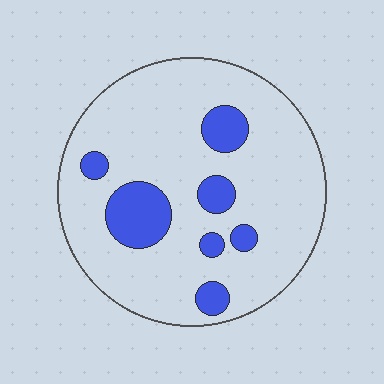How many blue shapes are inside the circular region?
7.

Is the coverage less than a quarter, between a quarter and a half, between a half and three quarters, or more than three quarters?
Less than a quarter.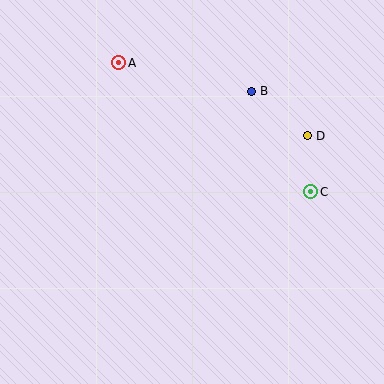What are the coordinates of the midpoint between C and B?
The midpoint between C and B is at (281, 141).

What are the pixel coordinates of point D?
Point D is at (307, 136).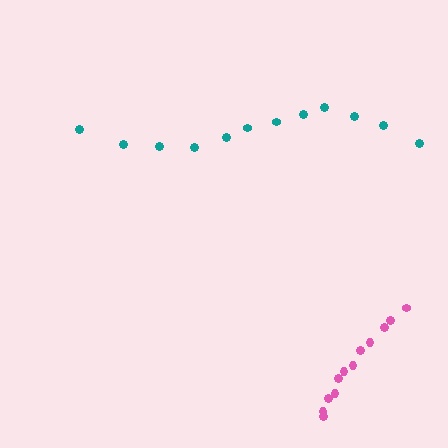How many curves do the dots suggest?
There are 2 distinct paths.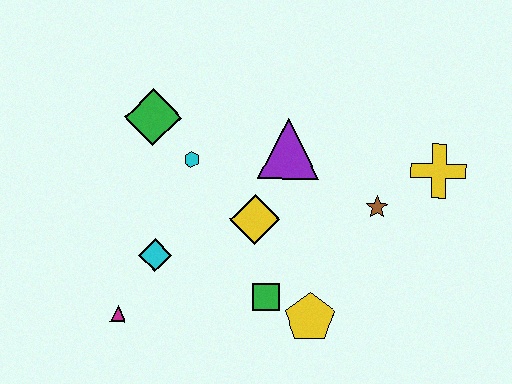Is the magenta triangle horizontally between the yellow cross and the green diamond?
No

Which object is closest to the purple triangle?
The yellow diamond is closest to the purple triangle.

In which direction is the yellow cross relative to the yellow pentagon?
The yellow cross is above the yellow pentagon.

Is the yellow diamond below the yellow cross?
Yes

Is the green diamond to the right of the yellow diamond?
No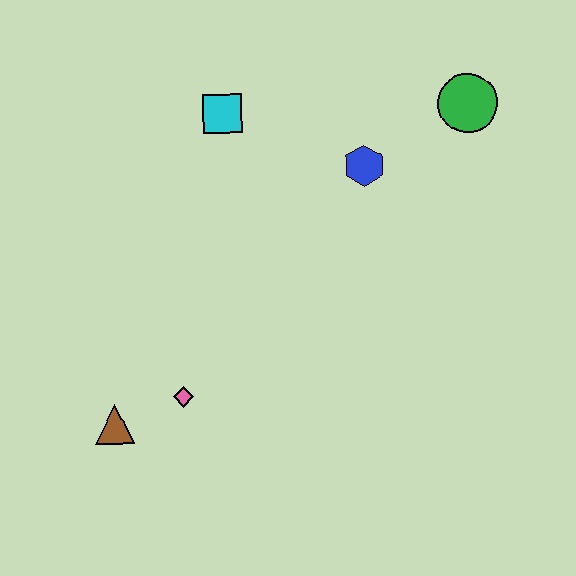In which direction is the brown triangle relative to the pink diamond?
The brown triangle is to the left of the pink diamond.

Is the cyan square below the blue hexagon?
No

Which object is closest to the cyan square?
The blue hexagon is closest to the cyan square.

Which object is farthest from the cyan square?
The brown triangle is farthest from the cyan square.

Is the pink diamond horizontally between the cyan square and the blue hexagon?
No